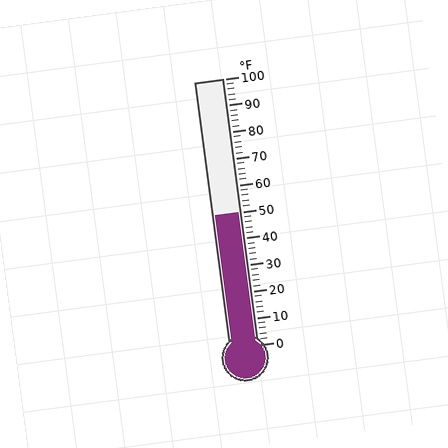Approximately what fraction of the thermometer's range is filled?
The thermometer is filled to approximately 50% of its range.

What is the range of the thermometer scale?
The thermometer scale ranges from 0°F to 100°F.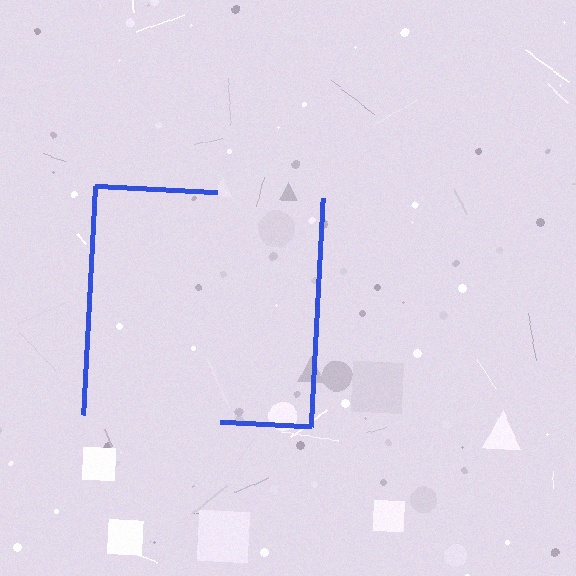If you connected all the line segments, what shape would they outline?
They would outline a square.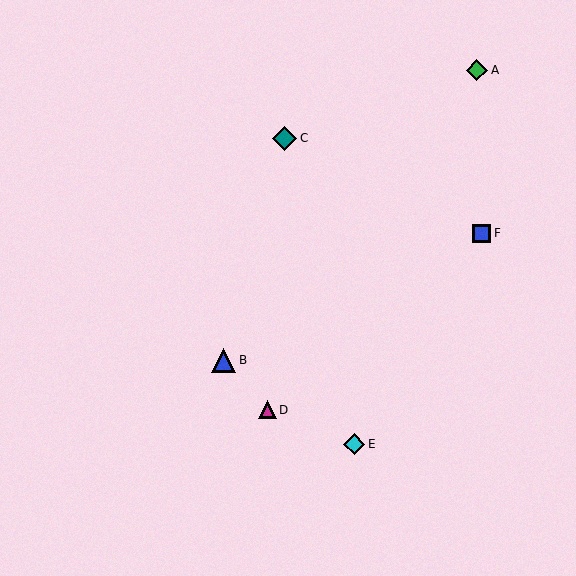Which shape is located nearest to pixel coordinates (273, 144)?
The teal diamond (labeled C) at (285, 138) is nearest to that location.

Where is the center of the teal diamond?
The center of the teal diamond is at (285, 138).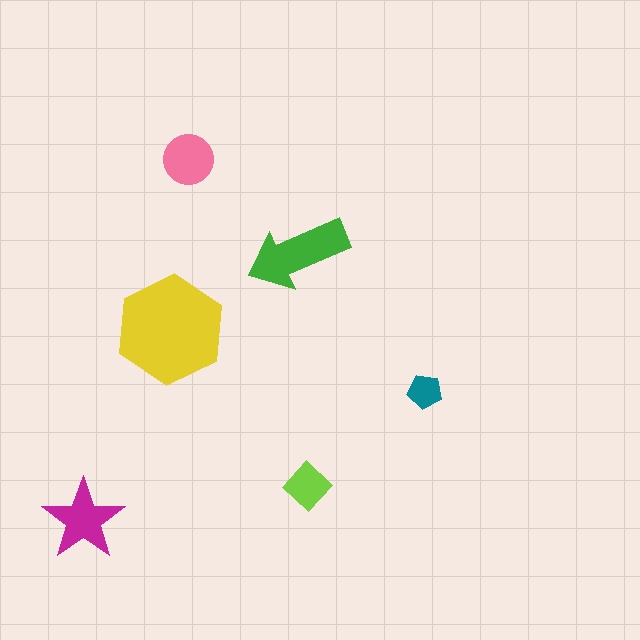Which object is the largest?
The yellow hexagon.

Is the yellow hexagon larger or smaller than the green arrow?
Larger.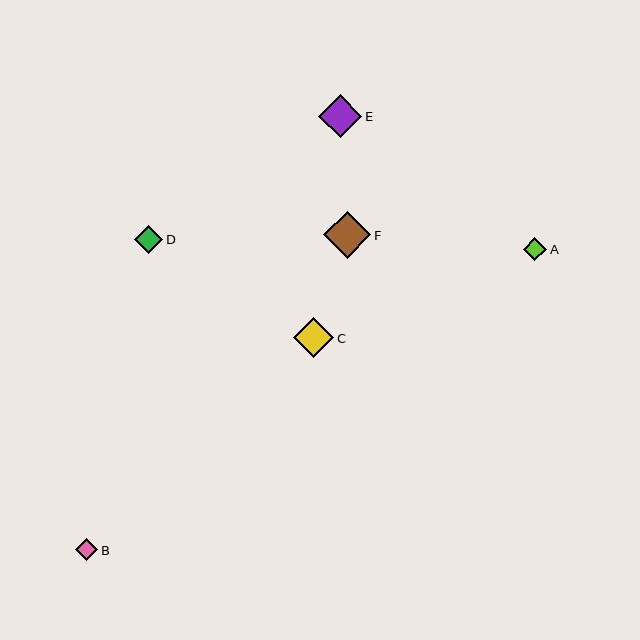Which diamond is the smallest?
Diamond B is the smallest with a size of approximately 22 pixels.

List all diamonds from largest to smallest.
From largest to smallest: F, E, C, D, A, B.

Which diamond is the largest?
Diamond F is the largest with a size of approximately 47 pixels.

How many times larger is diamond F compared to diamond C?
Diamond F is approximately 1.2 times the size of diamond C.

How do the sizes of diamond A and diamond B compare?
Diamond A and diamond B are approximately the same size.